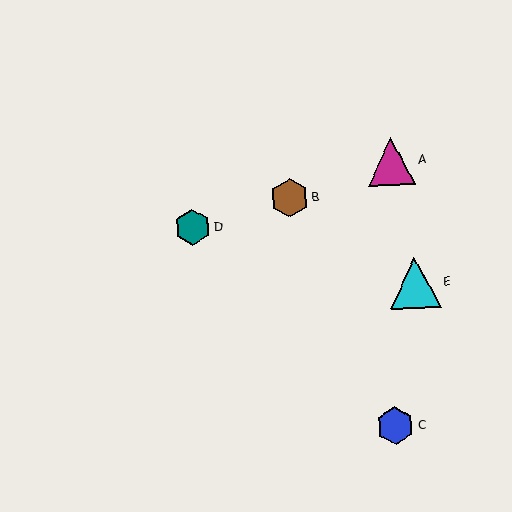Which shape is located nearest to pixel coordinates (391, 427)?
The blue hexagon (labeled C) at (395, 426) is nearest to that location.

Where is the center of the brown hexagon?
The center of the brown hexagon is at (290, 198).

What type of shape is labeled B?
Shape B is a brown hexagon.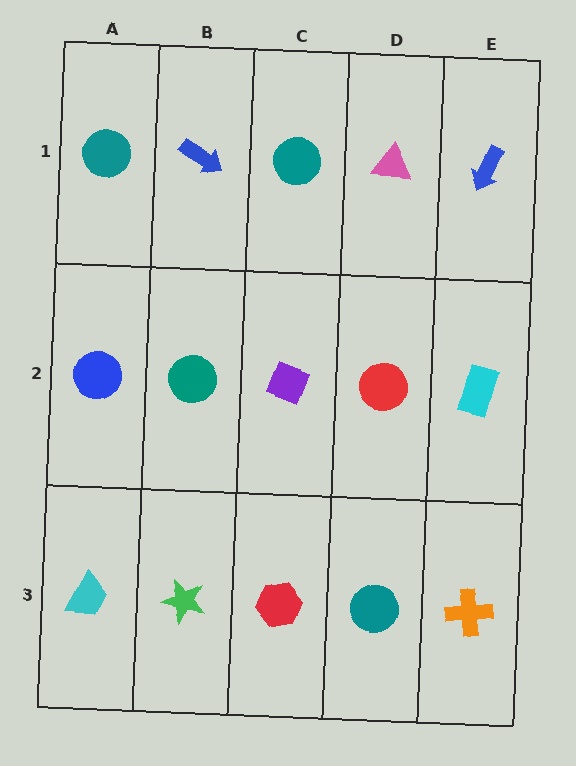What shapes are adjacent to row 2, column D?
A pink triangle (row 1, column D), a teal circle (row 3, column D), a purple diamond (row 2, column C), a cyan rectangle (row 2, column E).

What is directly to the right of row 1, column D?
A blue arrow.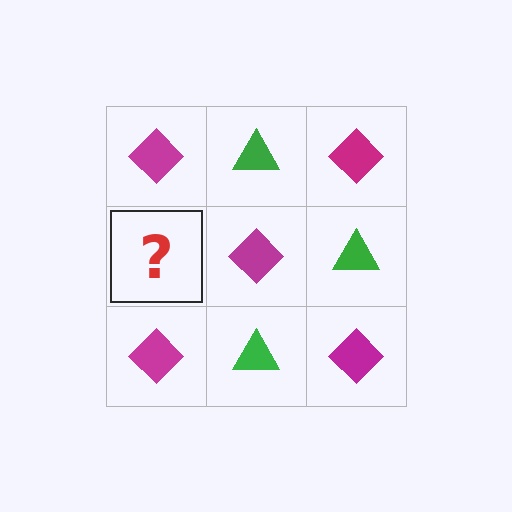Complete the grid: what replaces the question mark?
The question mark should be replaced with a green triangle.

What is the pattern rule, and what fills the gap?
The rule is that it alternates magenta diamond and green triangle in a checkerboard pattern. The gap should be filled with a green triangle.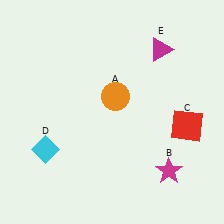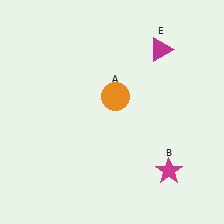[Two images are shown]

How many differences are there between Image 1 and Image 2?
There are 2 differences between the two images.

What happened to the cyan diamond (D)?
The cyan diamond (D) was removed in Image 2. It was in the bottom-left area of Image 1.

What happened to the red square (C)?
The red square (C) was removed in Image 2. It was in the bottom-right area of Image 1.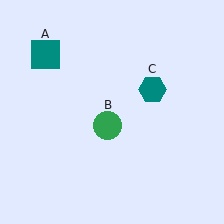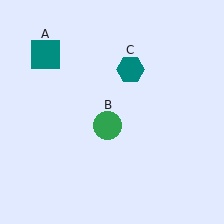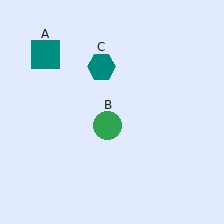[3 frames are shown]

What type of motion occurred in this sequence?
The teal hexagon (object C) rotated counterclockwise around the center of the scene.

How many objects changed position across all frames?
1 object changed position: teal hexagon (object C).